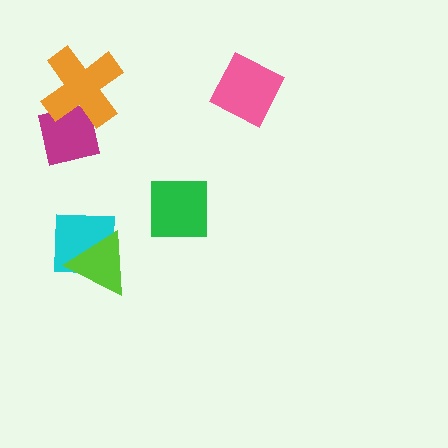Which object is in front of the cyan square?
The lime triangle is in front of the cyan square.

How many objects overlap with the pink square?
0 objects overlap with the pink square.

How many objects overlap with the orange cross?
1 object overlaps with the orange cross.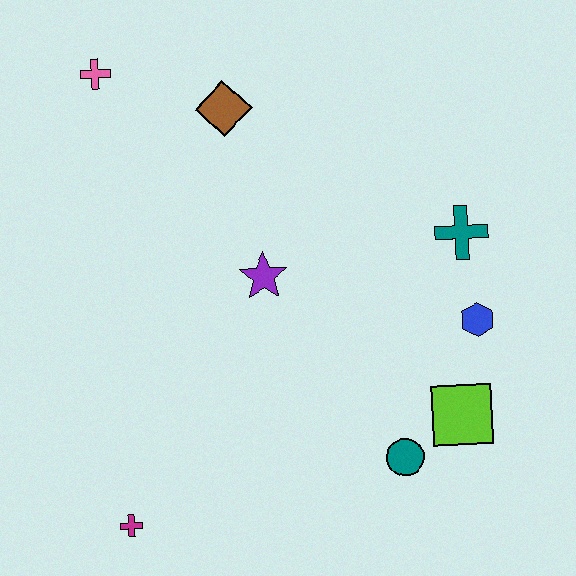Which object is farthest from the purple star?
The magenta cross is farthest from the purple star.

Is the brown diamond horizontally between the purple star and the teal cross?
No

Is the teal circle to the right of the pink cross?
Yes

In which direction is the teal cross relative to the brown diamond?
The teal cross is to the right of the brown diamond.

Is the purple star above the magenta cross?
Yes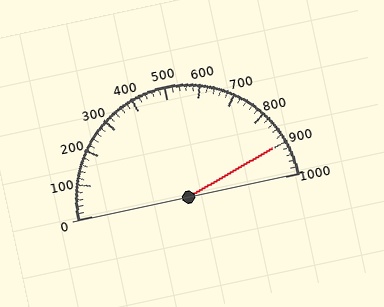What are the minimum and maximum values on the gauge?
The gauge ranges from 0 to 1000.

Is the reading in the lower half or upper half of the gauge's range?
The reading is in the upper half of the range (0 to 1000).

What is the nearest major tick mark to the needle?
The nearest major tick mark is 900.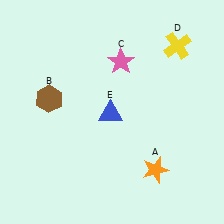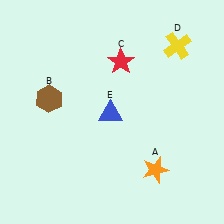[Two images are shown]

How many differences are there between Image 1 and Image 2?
There is 1 difference between the two images.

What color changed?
The star (C) changed from pink in Image 1 to red in Image 2.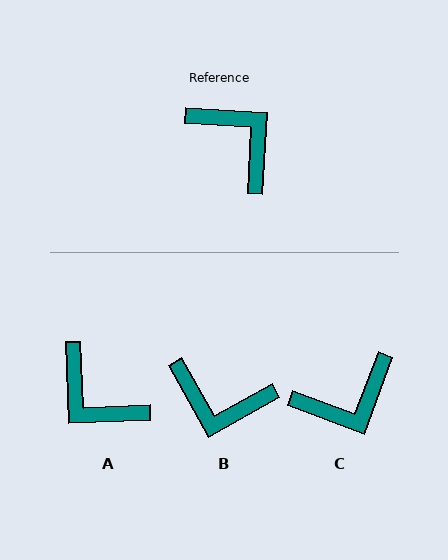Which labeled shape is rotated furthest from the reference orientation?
A, about 174 degrees away.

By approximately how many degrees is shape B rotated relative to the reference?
Approximately 148 degrees clockwise.